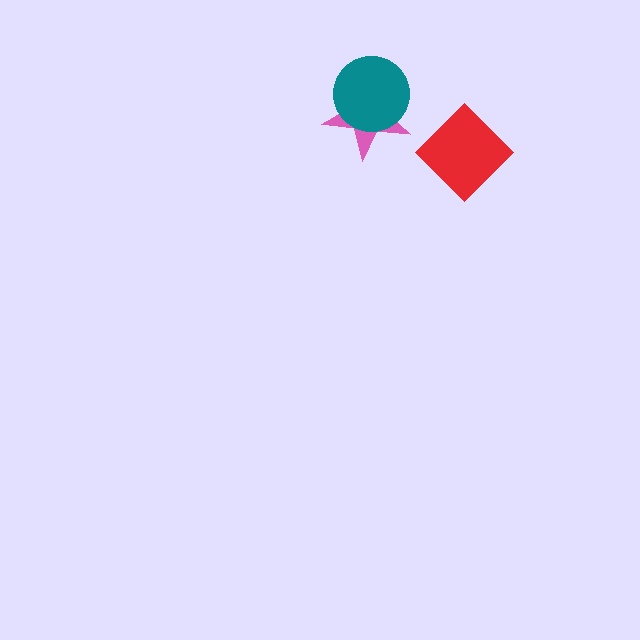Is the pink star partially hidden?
Yes, it is partially covered by another shape.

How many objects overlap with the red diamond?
0 objects overlap with the red diamond.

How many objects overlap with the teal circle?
1 object overlaps with the teal circle.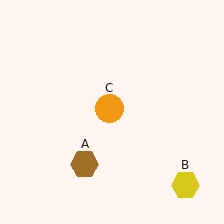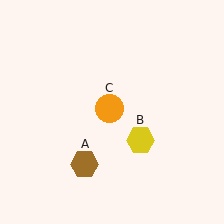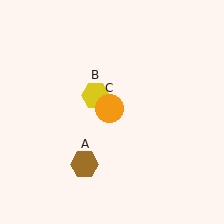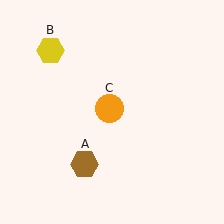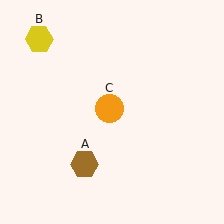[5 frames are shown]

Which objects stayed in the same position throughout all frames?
Brown hexagon (object A) and orange circle (object C) remained stationary.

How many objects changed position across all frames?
1 object changed position: yellow hexagon (object B).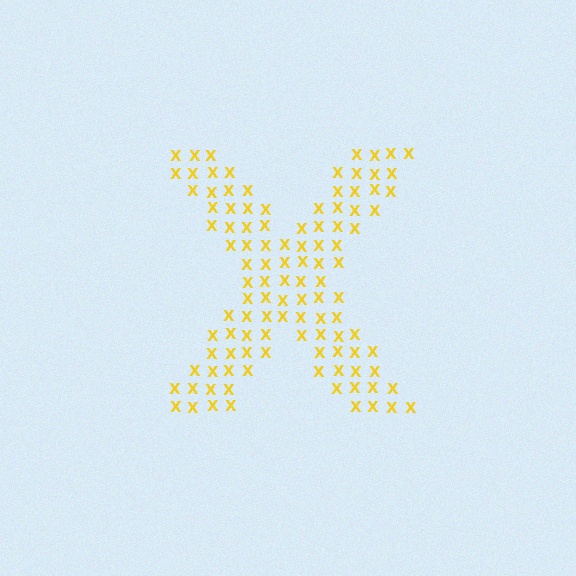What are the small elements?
The small elements are letter X's.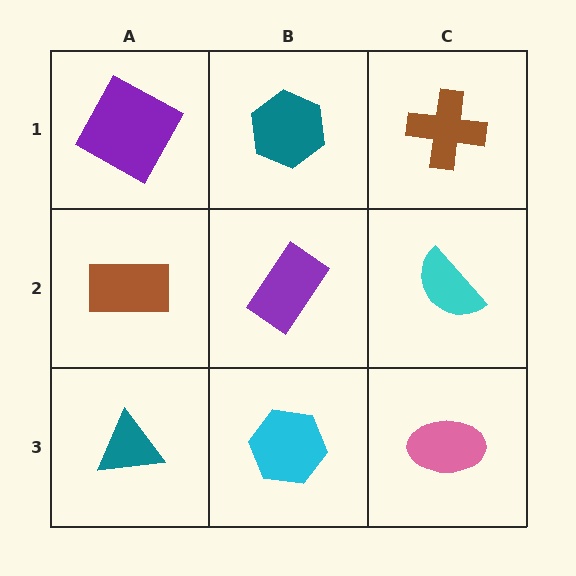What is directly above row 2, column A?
A purple square.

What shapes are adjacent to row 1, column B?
A purple rectangle (row 2, column B), a purple square (row 1, column A), a brown cross (row 1, column C).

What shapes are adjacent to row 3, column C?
A cyan semicircle (row 2, column C), a cyan hexagon (row 3, column B).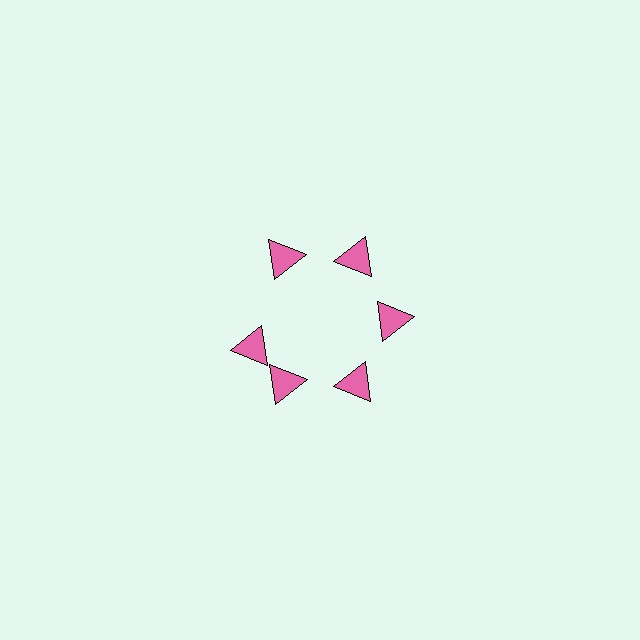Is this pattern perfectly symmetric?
No. The 6 pink triangles are arranged in a ring, but one element near the 9 o'clock position is rotated out of alignment along the ring, breaking the 6-fold rotational symmetry.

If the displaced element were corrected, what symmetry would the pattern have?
It would have 6-fold rotational symmetry — the pattern would map onto itself every 60 degrees.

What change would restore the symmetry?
The symmetry would be restored by rotating it back into even spacing with its neighbors so that all 6 triangles sit at equal angles and equal distance from the center.